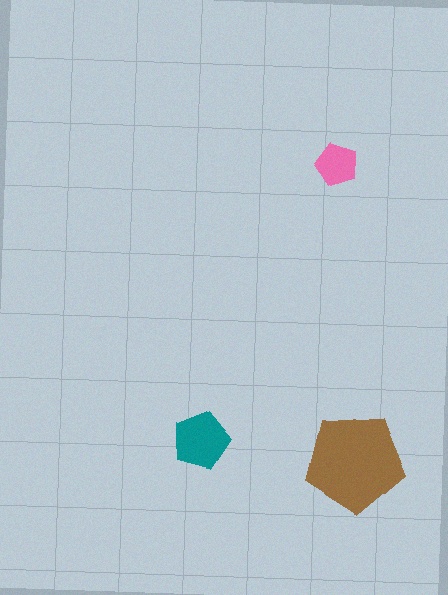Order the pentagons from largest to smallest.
the brown one, the teal one, the pink one.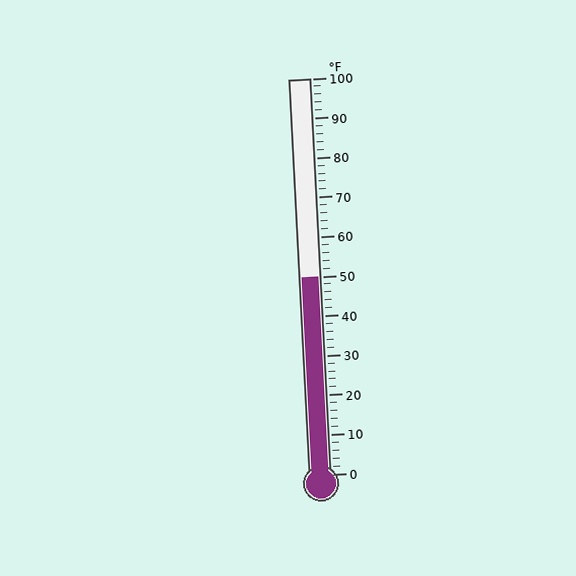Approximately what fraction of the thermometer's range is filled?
The thermometer is filled to approximately 50% of its range.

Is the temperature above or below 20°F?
The temperature is above 20°F.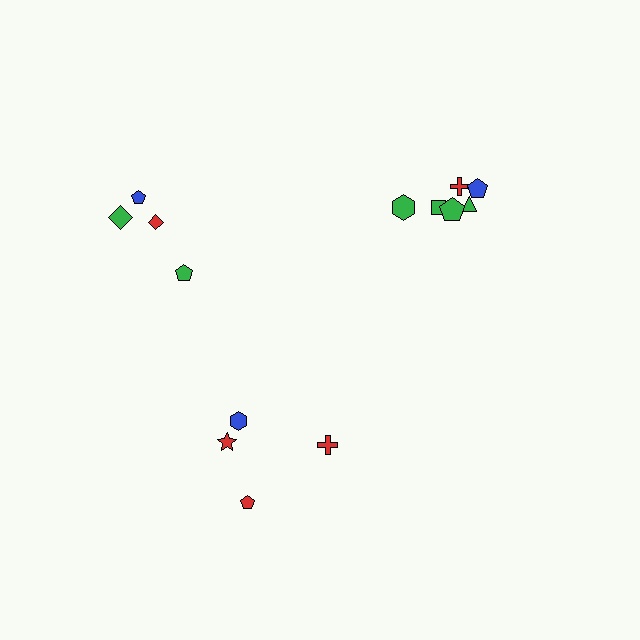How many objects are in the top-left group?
There are 4 objects.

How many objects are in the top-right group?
There are 6 objects.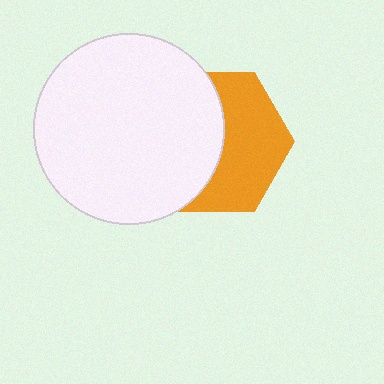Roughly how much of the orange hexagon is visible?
About half of it is visible (roughly 50%).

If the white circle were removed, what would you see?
You would see the complete orange hexagon.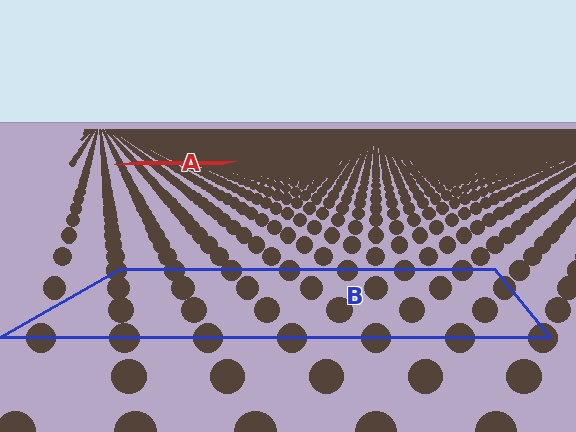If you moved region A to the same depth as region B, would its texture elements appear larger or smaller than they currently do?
They would appear larger. At a closer depth, the same texture elements are projected at a bigger on-screen size.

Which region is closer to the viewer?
Region B is closer. The texture elements there are larger and more spread out.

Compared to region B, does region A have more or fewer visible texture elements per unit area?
Region A has more texture elements per unit area — they are packed more densely because it is farther away.